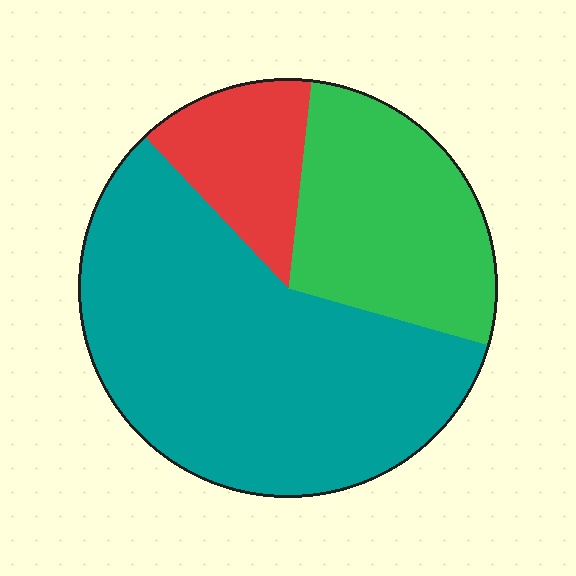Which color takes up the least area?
Red, at roughly 15%.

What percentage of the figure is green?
Green covers about 30% of the figure.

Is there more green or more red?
Green.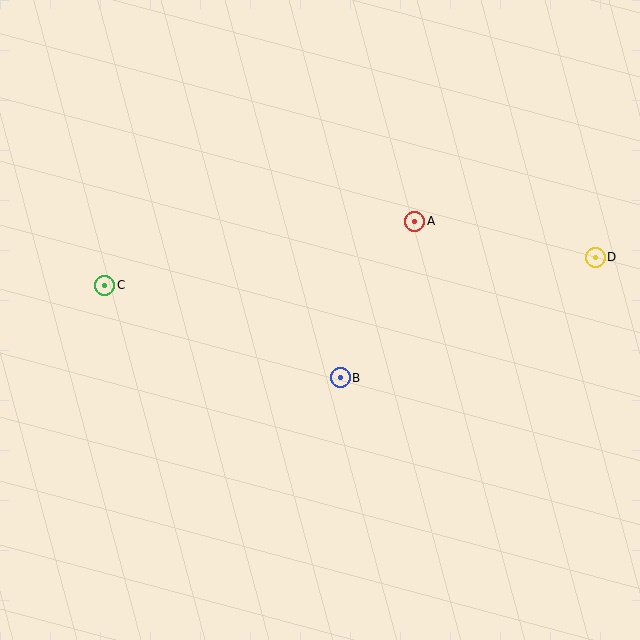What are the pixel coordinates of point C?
Point C is at (105, 285).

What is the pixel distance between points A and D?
The distance between A and D is 184 pixels.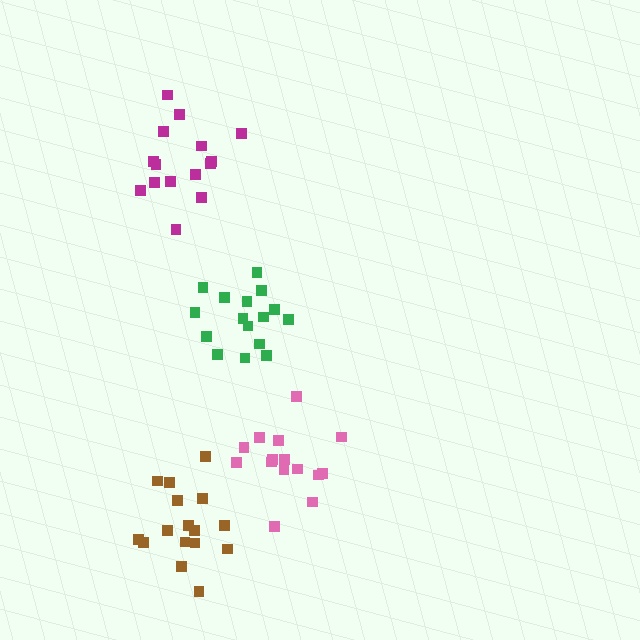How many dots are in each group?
Group 1: 15 dots, Group 2: 16 dots, Group 3: 15 dots, Group 4: 16 dots (62 total).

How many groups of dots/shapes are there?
There are 4 groups.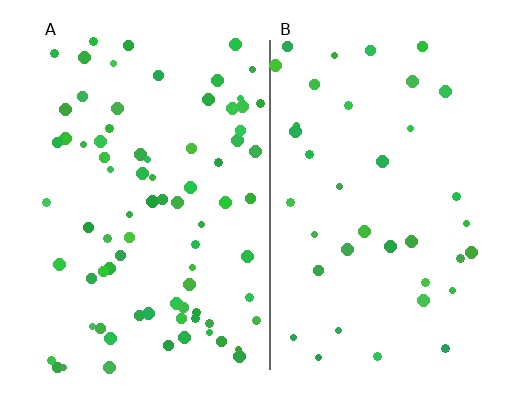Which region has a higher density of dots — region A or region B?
A (the left).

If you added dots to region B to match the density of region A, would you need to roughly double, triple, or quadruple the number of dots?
Approximately double.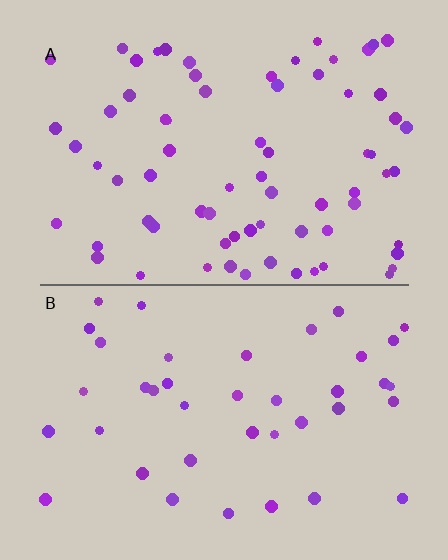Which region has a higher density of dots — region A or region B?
A (the top).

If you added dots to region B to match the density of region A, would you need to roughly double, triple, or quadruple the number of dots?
Approximately double.